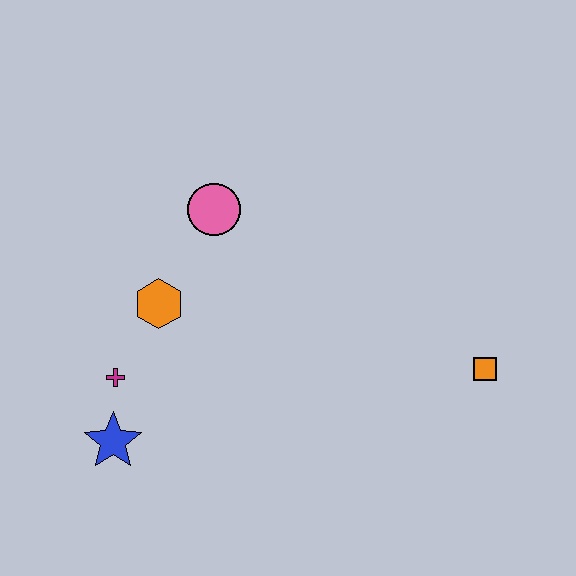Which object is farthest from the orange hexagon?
The orange square is farthest from the orange hexagon.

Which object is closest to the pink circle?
The orange hexagon is closest to the pink circle.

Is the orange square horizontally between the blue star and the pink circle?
No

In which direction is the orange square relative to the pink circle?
The orange square is to the right of the pink circle.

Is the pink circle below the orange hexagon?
No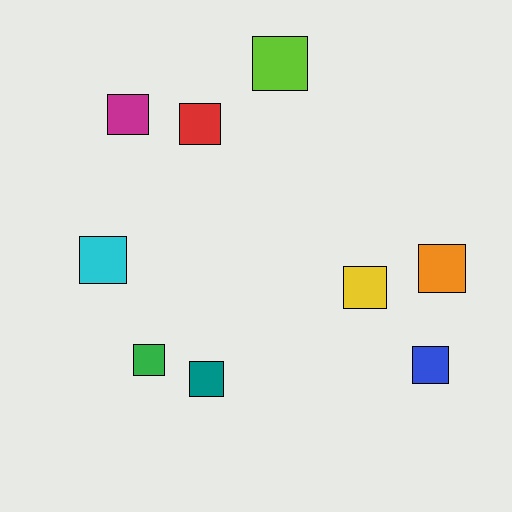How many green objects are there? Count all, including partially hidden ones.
There is 1 green object.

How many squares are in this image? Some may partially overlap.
There are 9 squares.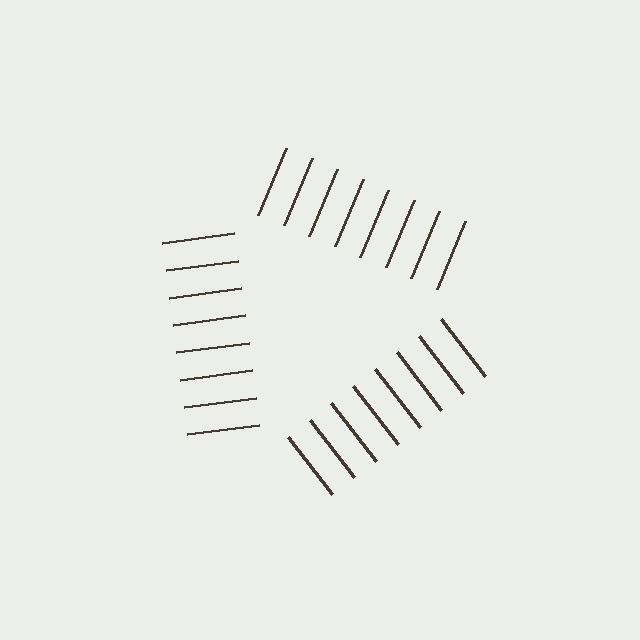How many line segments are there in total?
24 — 8 along each of the 3 edges.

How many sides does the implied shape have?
3 sides — the line-ends trace a triangle.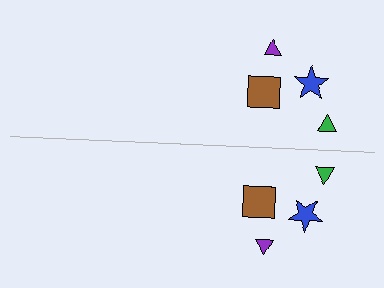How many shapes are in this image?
There are 8 shapes in this image.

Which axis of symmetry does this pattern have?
The pattern has a horizontal axis of symmetry running through the center of the image.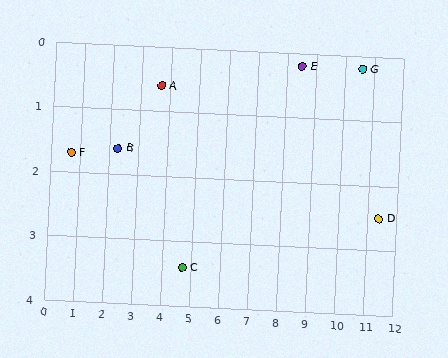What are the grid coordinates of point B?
Point B is at approximately (2.3, 1.6).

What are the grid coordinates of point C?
Point C is at approximately (4.7, 3.4).